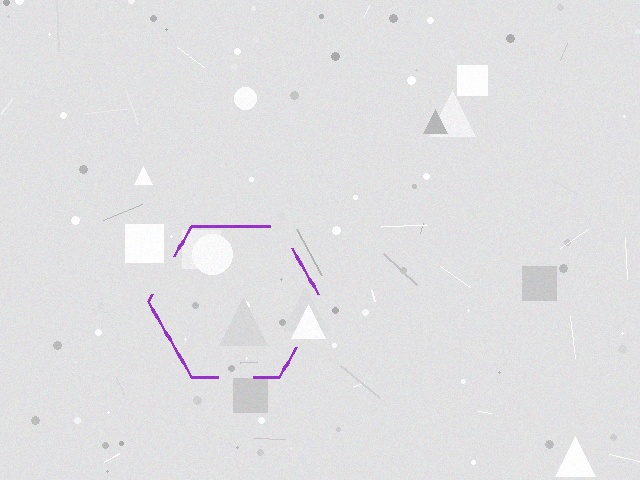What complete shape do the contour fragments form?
The contour fragments form a hexagon.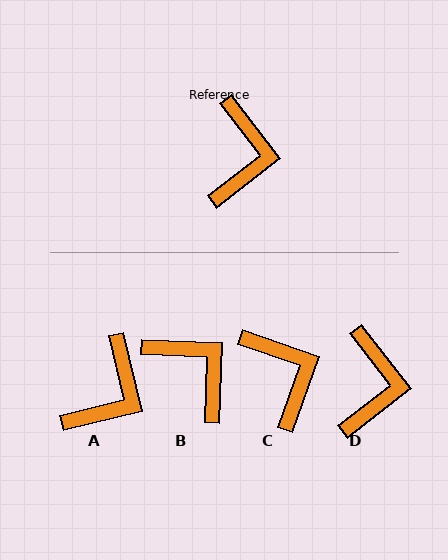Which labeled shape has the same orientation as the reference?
D.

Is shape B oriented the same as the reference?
No, it is off by about 50 degrees.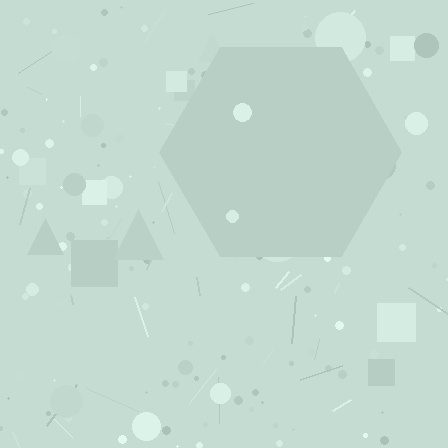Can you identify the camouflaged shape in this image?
The camouflaged shape is a hexagon.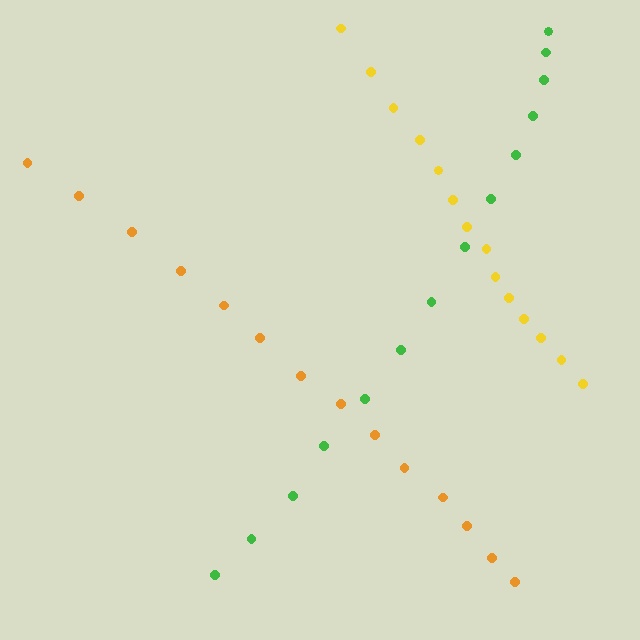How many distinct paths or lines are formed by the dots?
There are 3 distinct paths.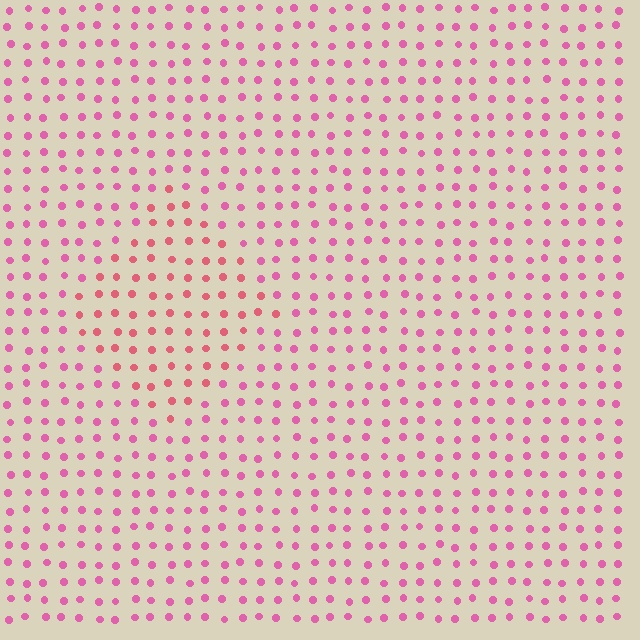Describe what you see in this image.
The image is filled with small pink elements in a uniform arrangement. A diamond-shaped region is visible where the elements are tinted to a slightly different hue, forming a subtle color boundary.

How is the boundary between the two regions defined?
The boundary is defined purely by a slight shift in hue (about 25 degrees). Spacing, size, and orientation are identical on both sides.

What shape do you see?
I see a diamond.